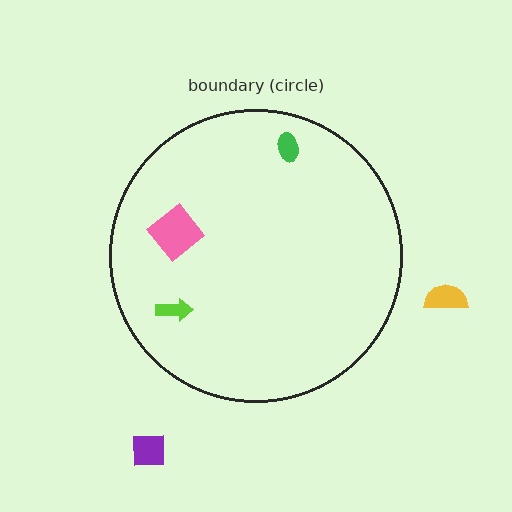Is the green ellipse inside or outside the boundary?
Inside.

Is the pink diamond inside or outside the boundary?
Inside.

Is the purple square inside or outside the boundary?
Outside.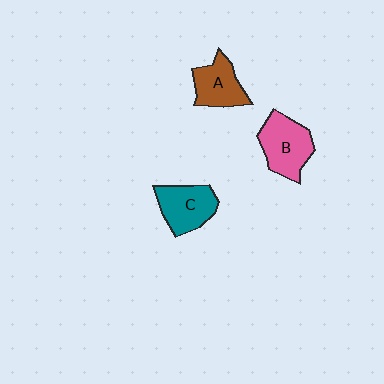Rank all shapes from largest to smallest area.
From largest to smallest: B (pink), C (teal), A (brown).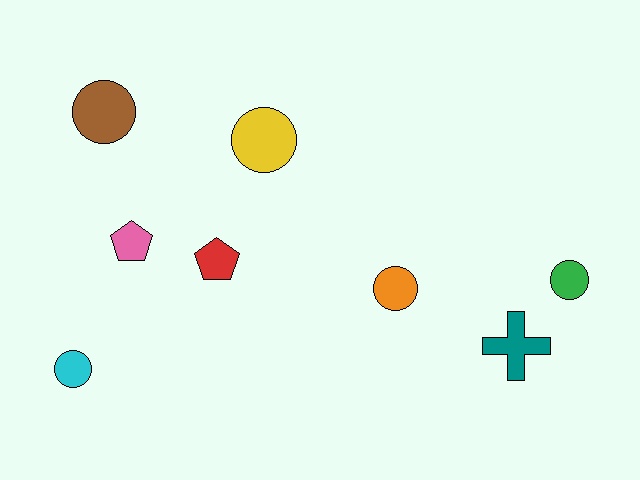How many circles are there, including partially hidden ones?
There are 5 circles.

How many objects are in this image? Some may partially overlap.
There are 8 objects.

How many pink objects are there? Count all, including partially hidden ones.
There is 1 pink object.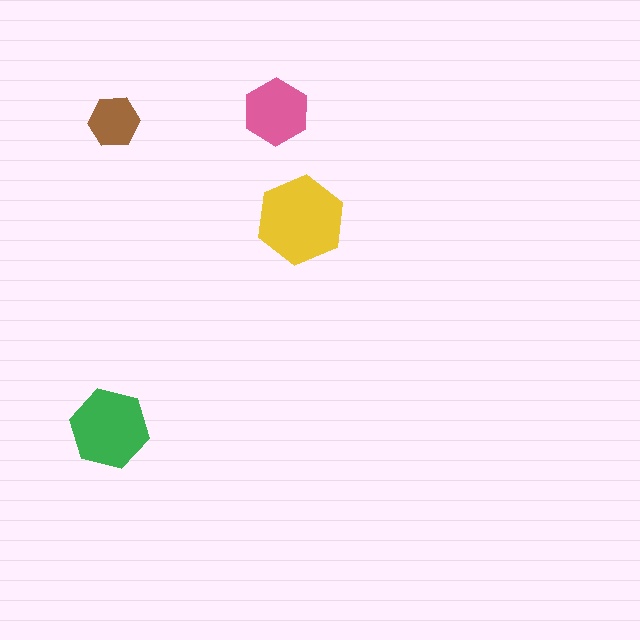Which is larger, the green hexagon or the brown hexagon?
The green one.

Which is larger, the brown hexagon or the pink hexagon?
The pink one.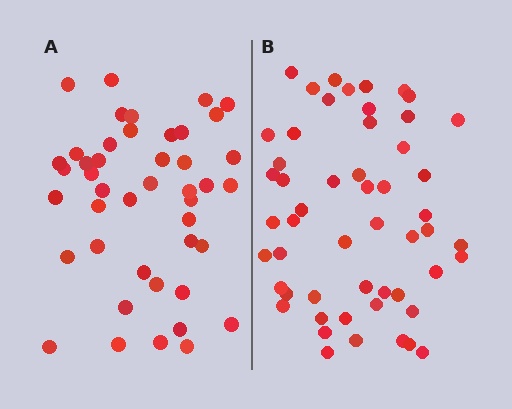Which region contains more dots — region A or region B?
Region B (the right region) has more dots.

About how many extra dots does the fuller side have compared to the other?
Region B has roughly 8 or so more dots than region A.